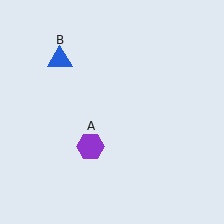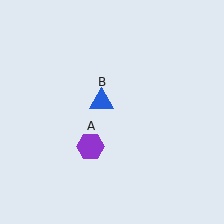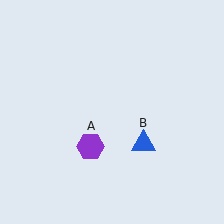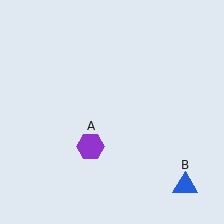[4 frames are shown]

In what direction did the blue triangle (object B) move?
The blue triangle (object B) moved down and to the right.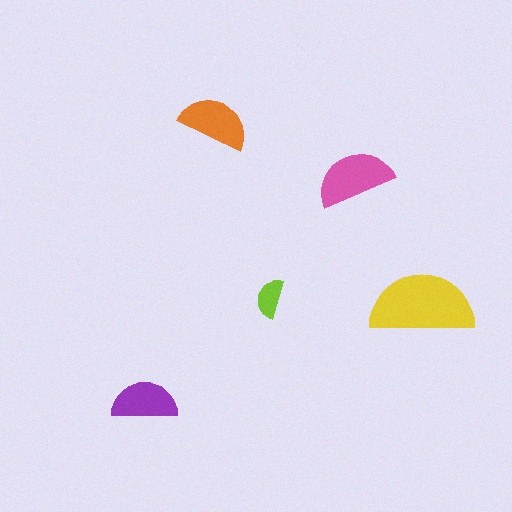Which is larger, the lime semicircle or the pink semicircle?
The pink one.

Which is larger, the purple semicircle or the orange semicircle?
The orange one.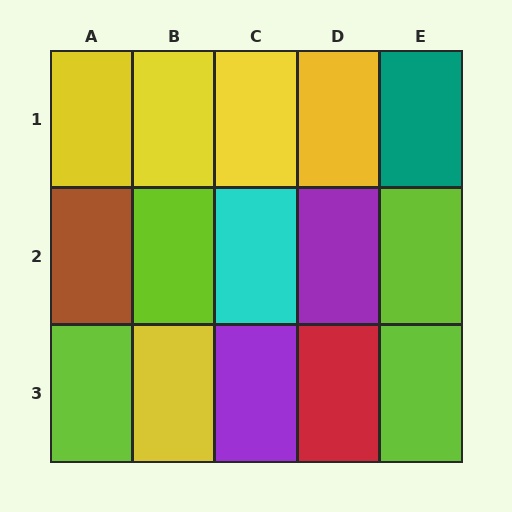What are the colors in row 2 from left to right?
Brown, lime, cyan, purple, lime.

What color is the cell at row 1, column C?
Yellow.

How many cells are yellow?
5 cells are yellow.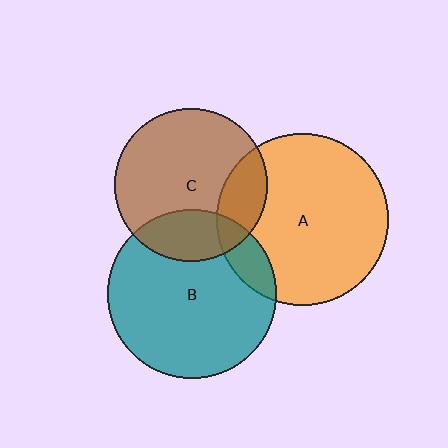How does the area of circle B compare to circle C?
Approximately 1.2 times.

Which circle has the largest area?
Circle A (orange).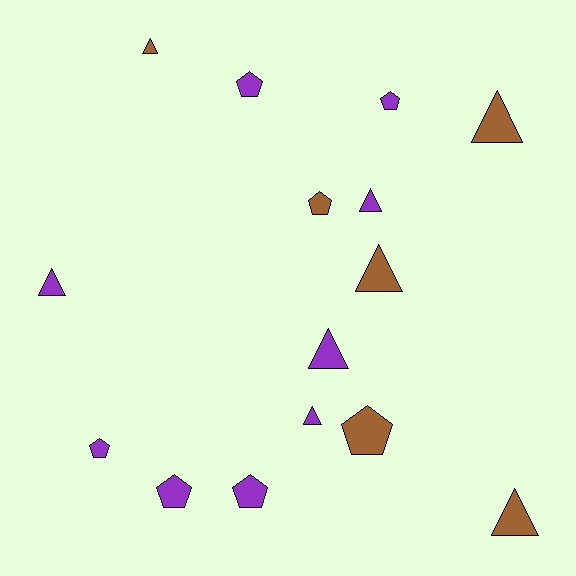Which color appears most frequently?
Purple, with 9 objects.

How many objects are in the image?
There are 15 objects.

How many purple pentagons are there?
There are 5 purple pentagons.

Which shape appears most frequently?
Triangle, with 8 objects.